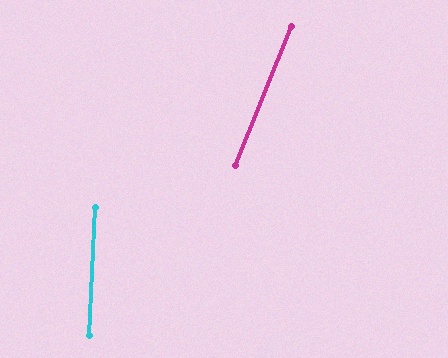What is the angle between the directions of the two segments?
Approximately 19 degrees.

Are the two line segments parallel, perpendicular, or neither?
Neither parallel nor perpendicular — they differ by about 19°.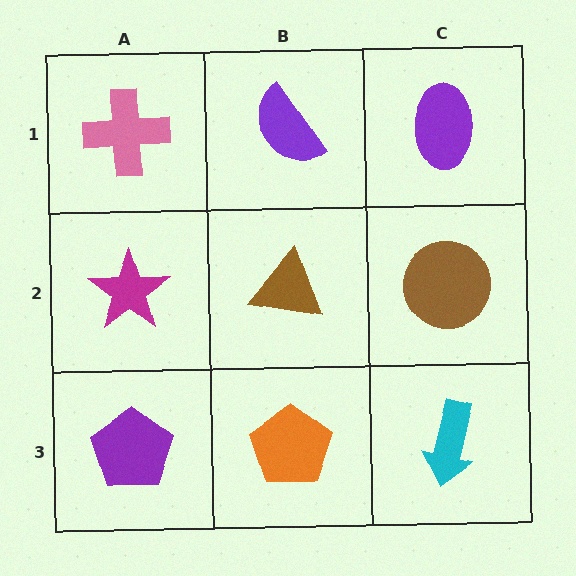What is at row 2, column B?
A brown triangle.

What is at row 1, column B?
A purple semicircle.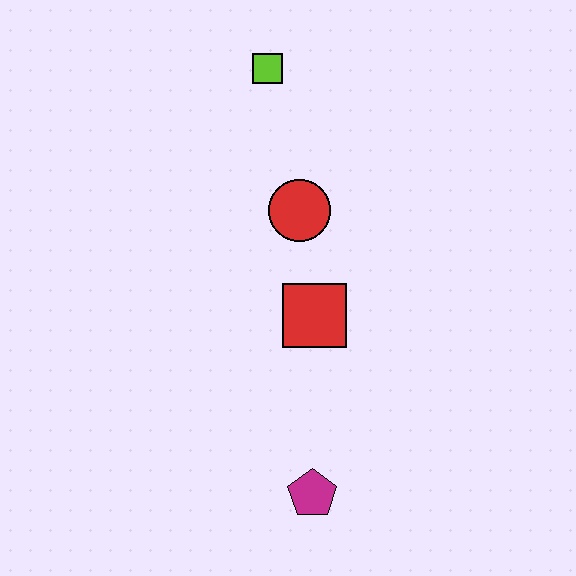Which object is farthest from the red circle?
The magenta pentagon is farthest from the red circle.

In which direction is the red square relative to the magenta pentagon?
The red square is above the magenta pentagon.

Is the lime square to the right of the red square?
No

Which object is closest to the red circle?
The red square is closest to the red circle.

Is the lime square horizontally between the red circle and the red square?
No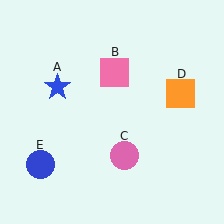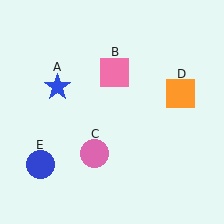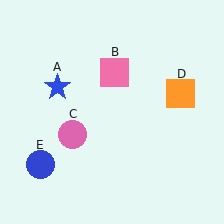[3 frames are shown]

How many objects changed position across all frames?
1 object changed position: pink circle (object C).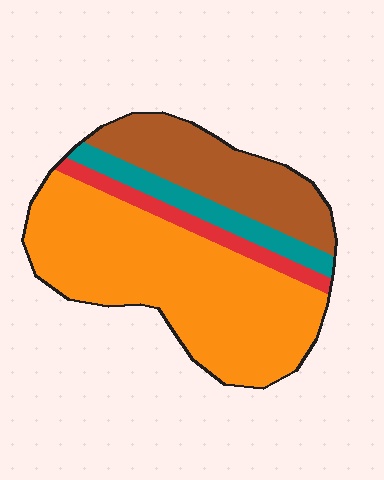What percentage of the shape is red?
Red takes up about one tenth (1/10) of the shape.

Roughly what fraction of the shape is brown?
Brown takes up less than a quarter of the shape.